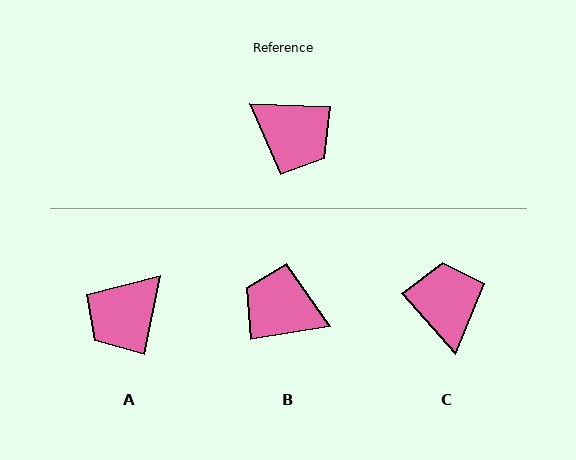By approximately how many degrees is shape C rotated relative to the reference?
Approximately 134 degrees counter-clockwise.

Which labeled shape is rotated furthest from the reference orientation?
B, about 169 degrees away.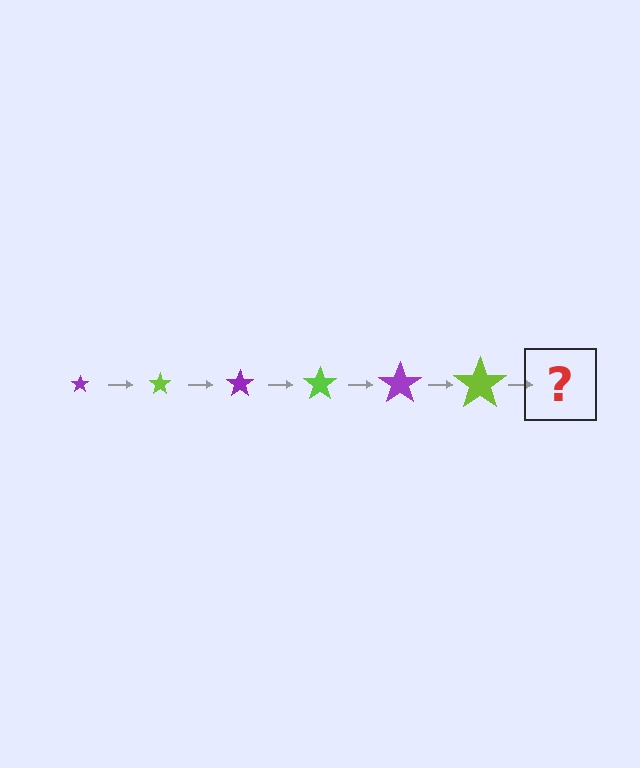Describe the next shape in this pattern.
It should be a purple star, larger than the previous one.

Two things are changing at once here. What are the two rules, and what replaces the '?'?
The two rules are that the star grows larger each step and the color cycles through purple and lime. The '?' should be a purple star, larger than the previous one.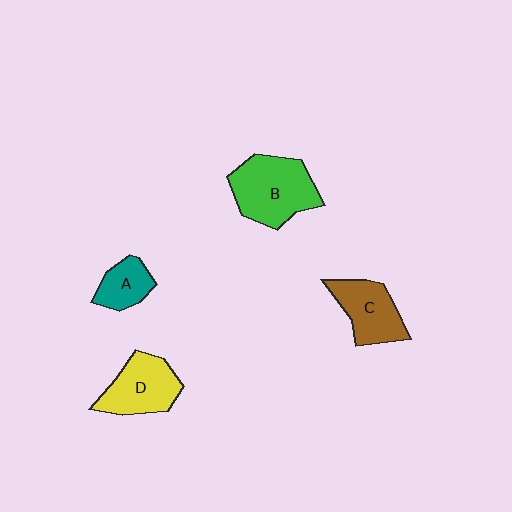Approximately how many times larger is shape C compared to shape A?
Approximately 1.6 times.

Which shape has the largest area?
Shape B (green).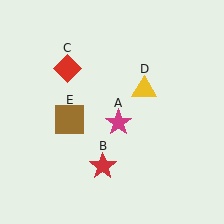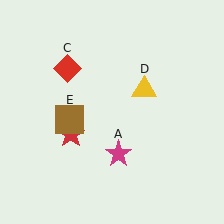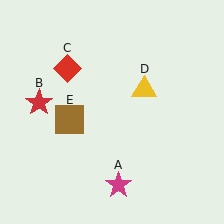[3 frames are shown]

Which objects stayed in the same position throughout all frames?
Red diamond (object C) and yellow triangle (object D) and brown square (object E) remained stationary.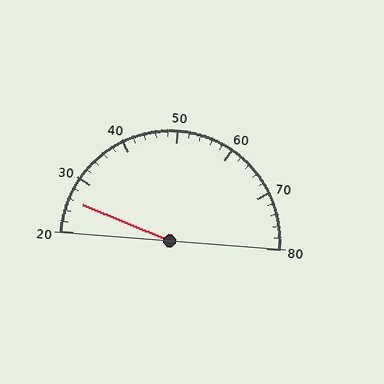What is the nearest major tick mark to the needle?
The nearest major tick mark is 30.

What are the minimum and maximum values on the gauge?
The gauge ranges from 20 to 80.